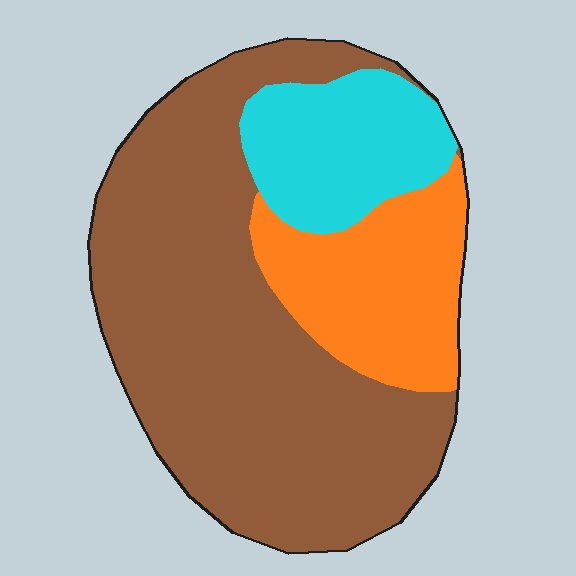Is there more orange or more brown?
Brown.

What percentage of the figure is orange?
Orange covers about 20% of the figure.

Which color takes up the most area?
Brown, at roughly 65%.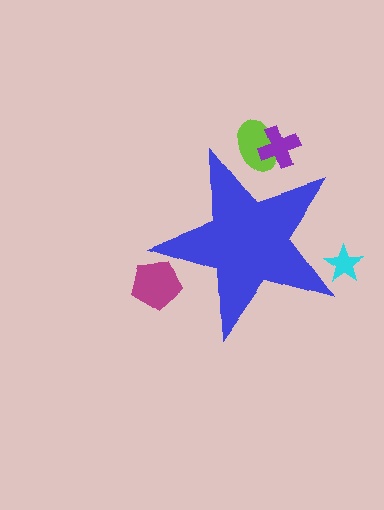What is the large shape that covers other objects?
A blue star.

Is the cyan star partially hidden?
Yes, the cyan star is partially hidden behind the blue star.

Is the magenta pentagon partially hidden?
Yes, the magenta pentagon is partially hidden behind the blue star.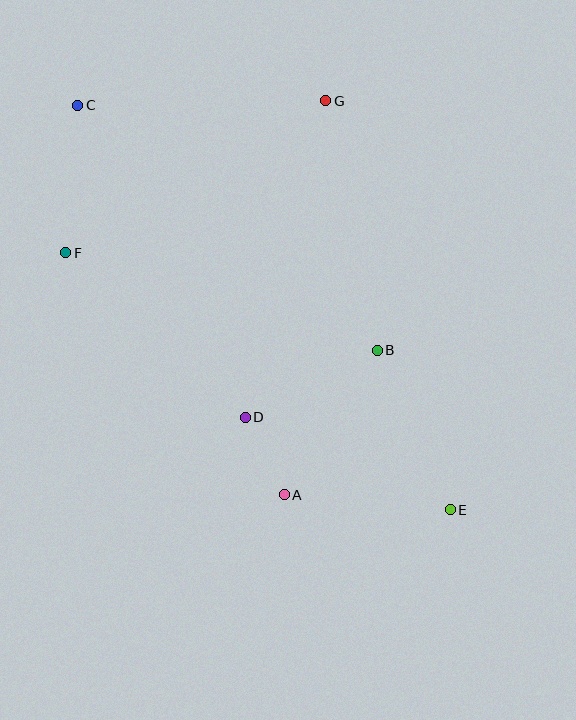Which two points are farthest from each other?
Points C and E are farthest from each other.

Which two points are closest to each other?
Points A and D are closest to each other.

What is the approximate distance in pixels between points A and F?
The distance between A and F is approximately 326 pixels.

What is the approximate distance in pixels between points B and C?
The distance between B and C is approximately 387 pixels.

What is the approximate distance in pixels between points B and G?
The distance between B and G is approximately 255 pixels.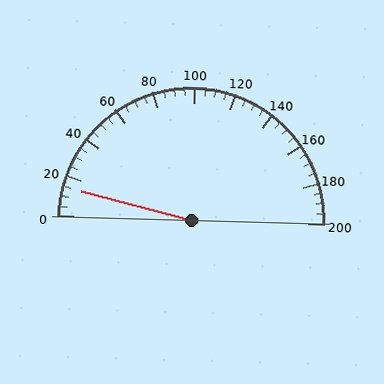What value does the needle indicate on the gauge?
The needle indicates approximately 15.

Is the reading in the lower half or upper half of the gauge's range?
The reading is in the lower half of the range (0 to 200).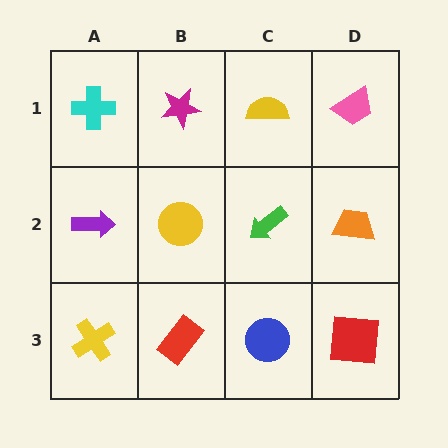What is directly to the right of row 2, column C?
An orange trapezoid.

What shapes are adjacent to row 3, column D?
An orange trapezoid (row 2, column D), a blue circle (row 3, column C).